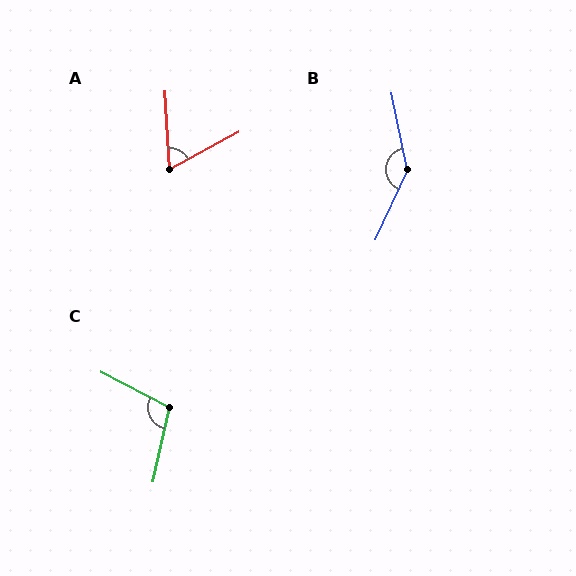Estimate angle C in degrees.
Approximately 105 degrees.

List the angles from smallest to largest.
A (65°), C (105°), B (144°).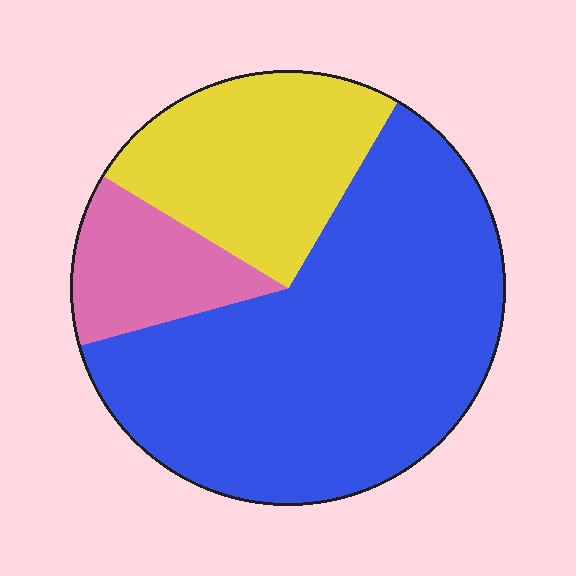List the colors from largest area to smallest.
From largest to smallest: blue, yellow, pink.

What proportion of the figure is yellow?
Yellow takes up about one quarter (1/4) of the figure.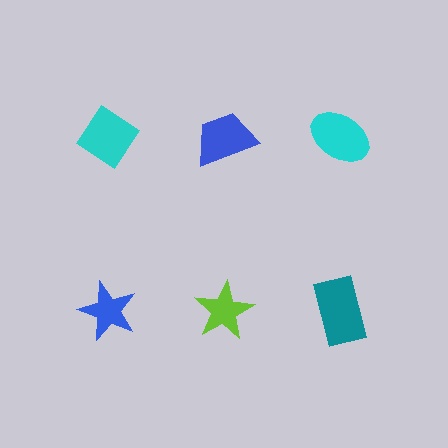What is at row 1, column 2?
A blue trapezoid.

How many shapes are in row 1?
3 shapes.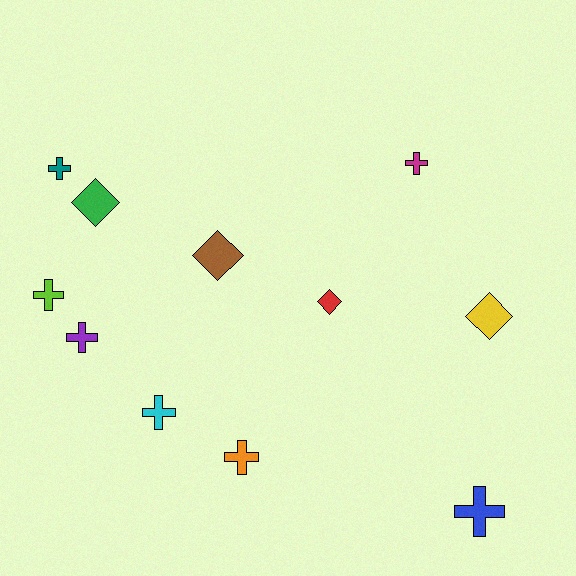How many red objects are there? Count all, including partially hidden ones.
There is 1 red object.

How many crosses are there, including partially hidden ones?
There are 7 crosses.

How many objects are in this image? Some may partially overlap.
There are 11 objects.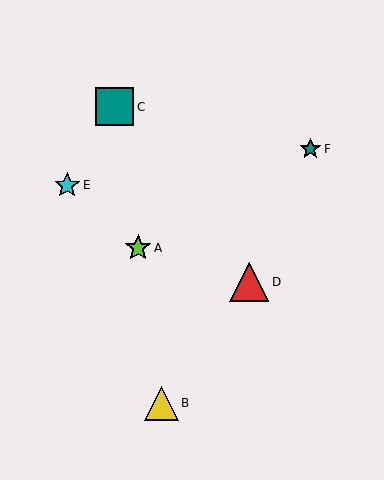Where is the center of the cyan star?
The center of the cyan star is at (67, 185).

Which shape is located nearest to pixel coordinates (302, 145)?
The teal star (labeled F) at (310, 149) is nearest to that location.